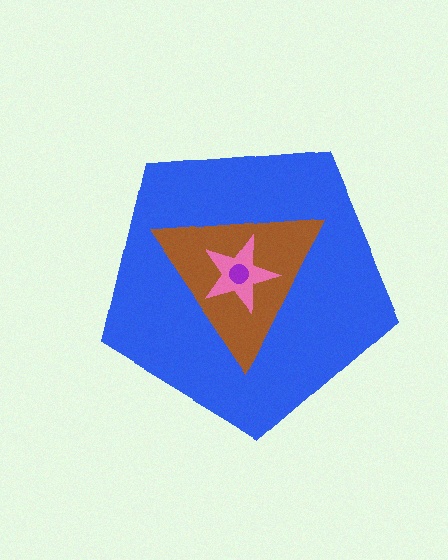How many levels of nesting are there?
4.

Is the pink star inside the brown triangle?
Yes.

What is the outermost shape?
The blue pentagon.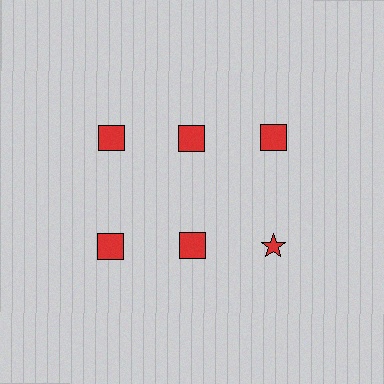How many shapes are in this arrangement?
There are 6 shapes arranged in a grid pattern.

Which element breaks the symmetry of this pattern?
The red star in the second row, center column breaks the symmetry. All other shapes are red squares.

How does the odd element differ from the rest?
It has a different shape: star instead of square.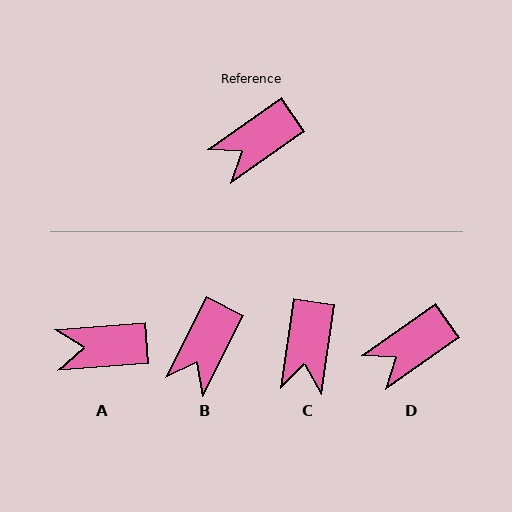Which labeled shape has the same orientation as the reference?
D.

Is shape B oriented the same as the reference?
No, it is off by about 28 degrees.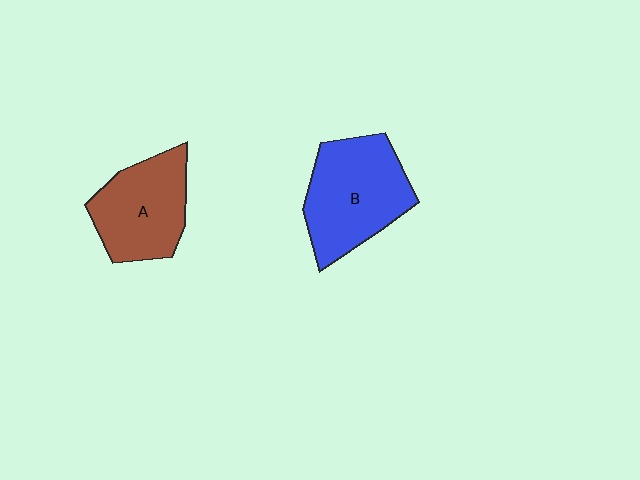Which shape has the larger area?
Shape B (blue).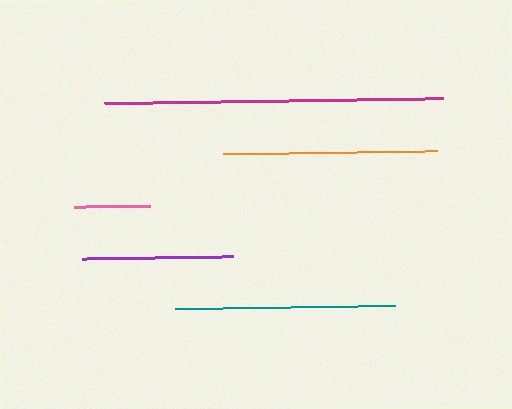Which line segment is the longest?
The magenta line is the longest at approximately 339 pixels.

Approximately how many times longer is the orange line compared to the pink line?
The orange line is approximately 2.8 times the length of the pink line.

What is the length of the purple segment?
The purple segment is approximately 150 pixels long.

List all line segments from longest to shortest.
From longest to shortest: magenta, teal, orange, purple, pink.